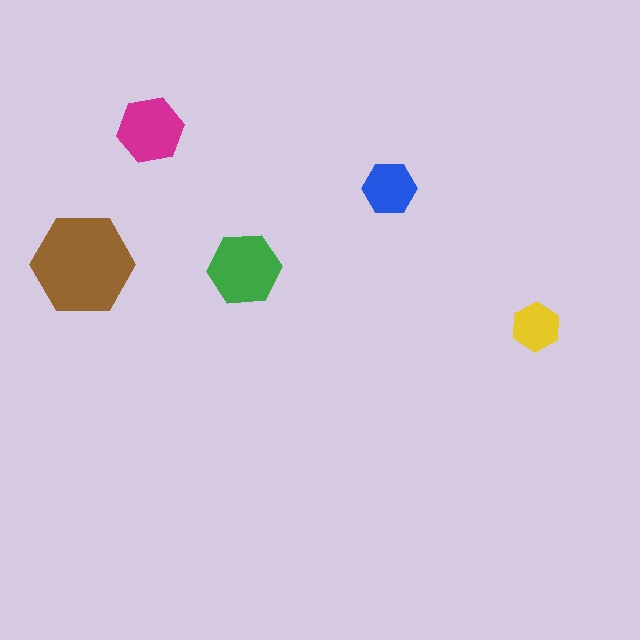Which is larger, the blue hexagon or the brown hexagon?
The brown one.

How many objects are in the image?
There are 5 objects in the image.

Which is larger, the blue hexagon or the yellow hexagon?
The blue one.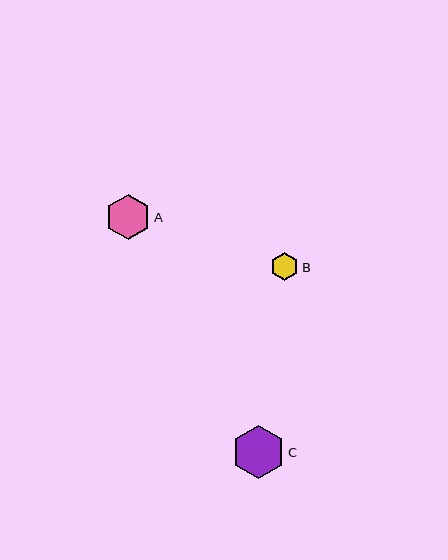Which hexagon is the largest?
Hexagon C is the largest with a size of approximately 53 pixels.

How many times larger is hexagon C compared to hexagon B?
Hexagon C is approximately 1.9 times the size of hexagon B.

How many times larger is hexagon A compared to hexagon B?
Hexagon A is approximately 1.6 times the size of hexagon B.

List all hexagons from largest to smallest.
From largest to smallest: C, A, B.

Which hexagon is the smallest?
Hexagon B is the smallest with a size of approximately 28 pixels.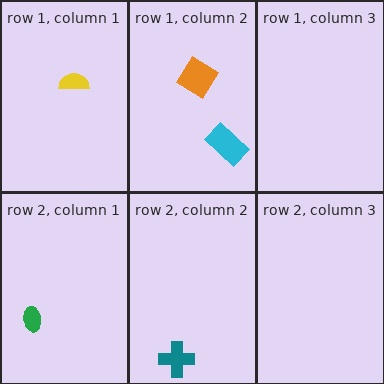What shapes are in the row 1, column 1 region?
The yellow semicircle.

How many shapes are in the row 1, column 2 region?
2.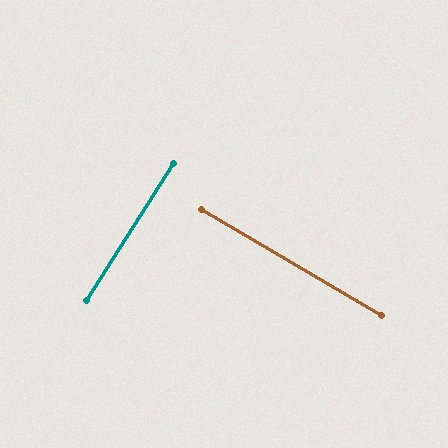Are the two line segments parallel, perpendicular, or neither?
Perpendicular — they meet at approximately 88°.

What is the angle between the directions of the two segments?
Approximately 88 degrees.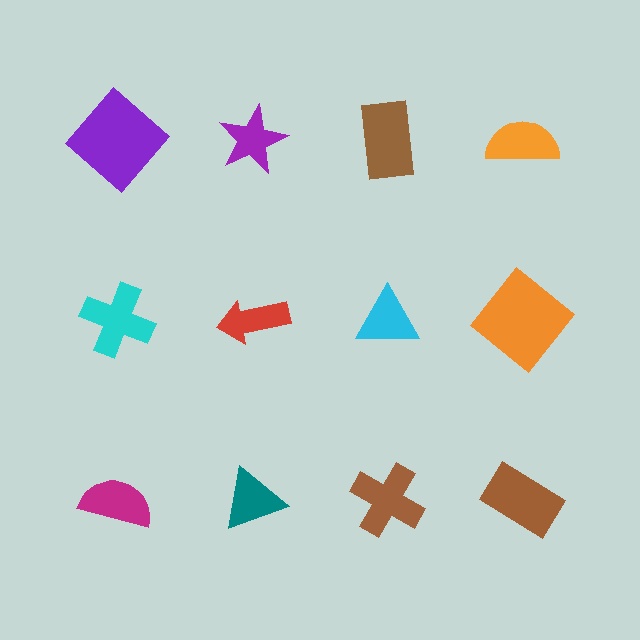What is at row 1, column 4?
An orange semicircle.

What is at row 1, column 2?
A purple star.